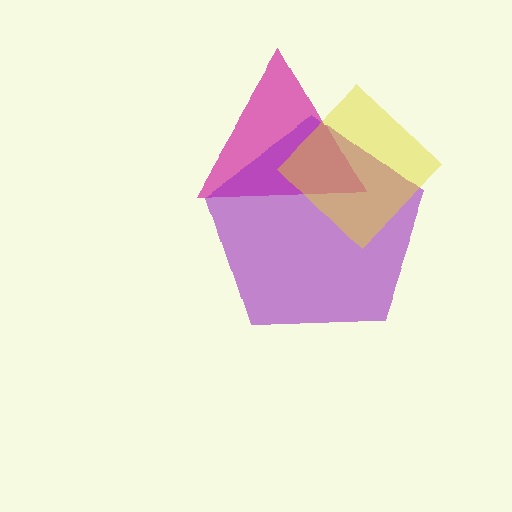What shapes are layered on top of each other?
The layered shapes are: a magenta triangle, a purple pentagon, a yellow diamond.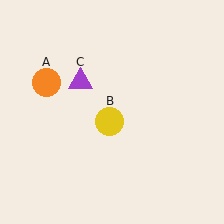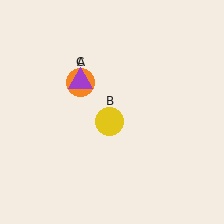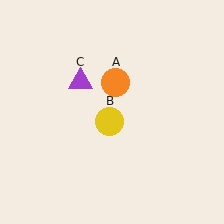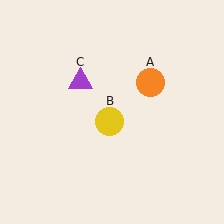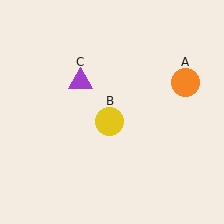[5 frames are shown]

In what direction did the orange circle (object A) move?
The orange circle (object A) moved right.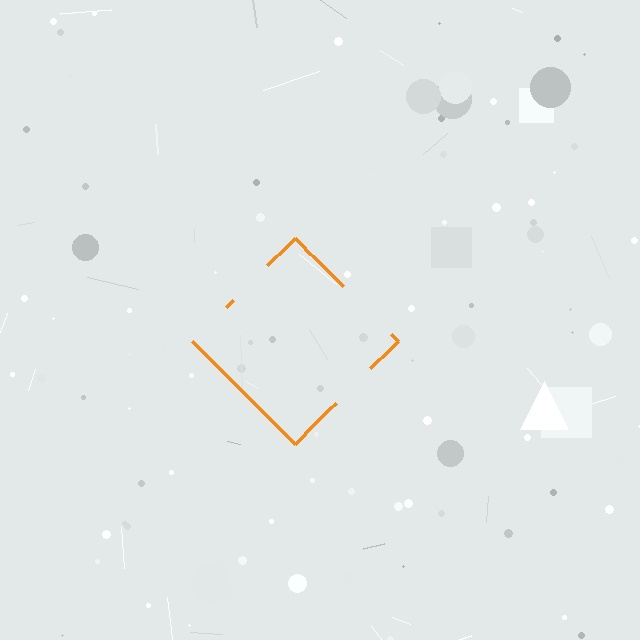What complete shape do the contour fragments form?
The contour fragments form a diamond.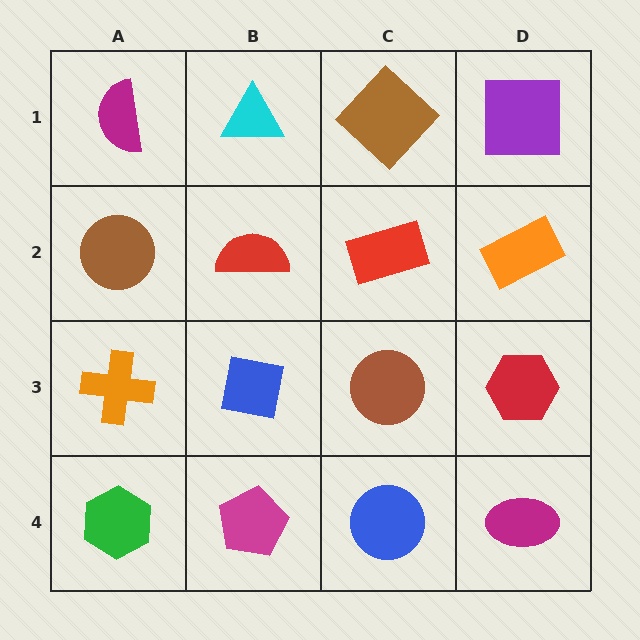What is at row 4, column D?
A magenta ellipse.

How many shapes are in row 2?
4 shapes.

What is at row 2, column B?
A red semicircle.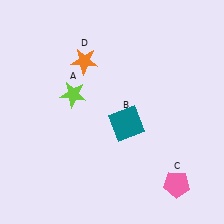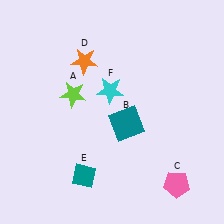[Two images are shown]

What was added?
A teal diamond (E), a cyan star (F) were added in Image 2.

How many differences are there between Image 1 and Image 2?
There are 2 differences between the two images.